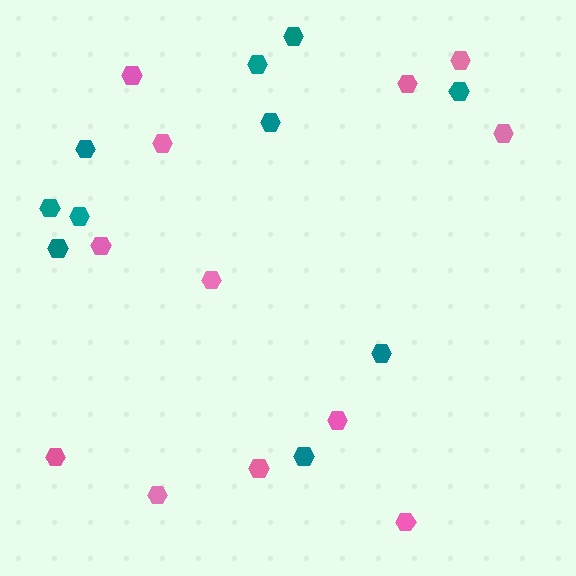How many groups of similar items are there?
There are 2 groups: one group of pink hexagons (12) and one group of teal hexagons (10).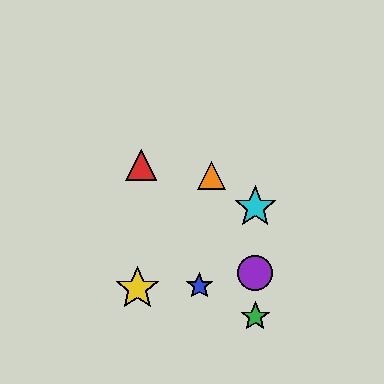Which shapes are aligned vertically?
The green star, the purple circle, the cyan star are aligned vertically.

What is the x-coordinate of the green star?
The green star is at x≈255.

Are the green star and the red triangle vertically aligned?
No, the green star is at x≈255 and the red triangle is at x≈141.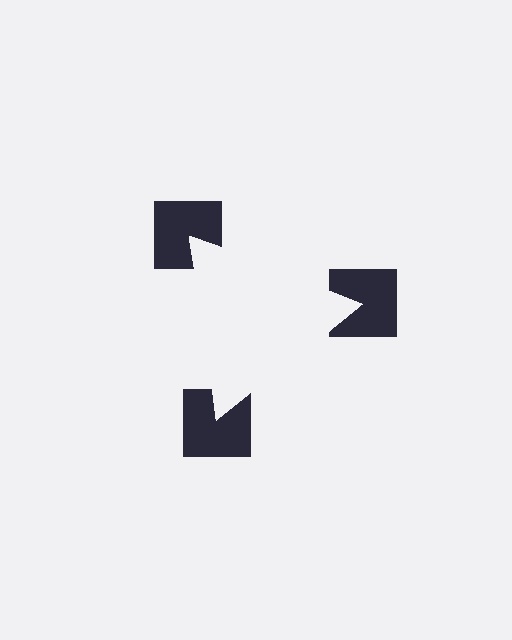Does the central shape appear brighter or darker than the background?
It typically appears slightly brighter than the background, even though no actual brightness change is drawn.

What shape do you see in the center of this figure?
An illusory triangle — its edges are inferred from the aligned wedge cuts in the notched squares, not physically drawn.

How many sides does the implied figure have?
3 sides.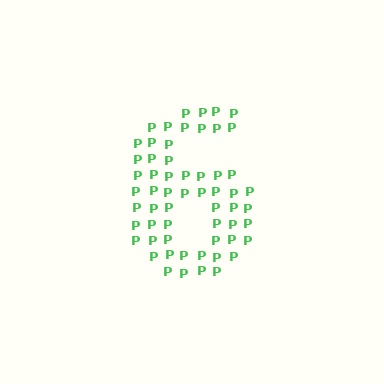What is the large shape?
The large shape is the digit 6.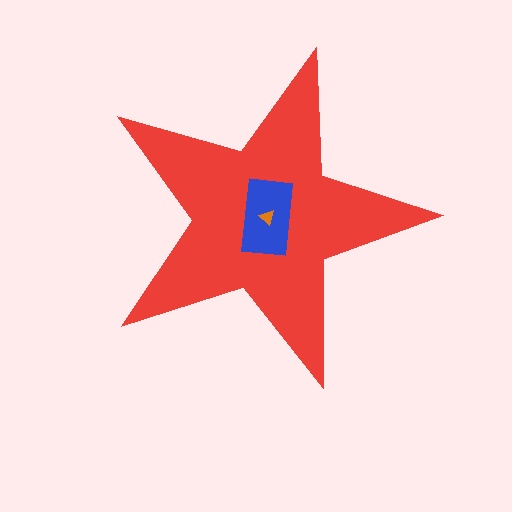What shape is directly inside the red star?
The blue rectangle.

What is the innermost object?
The orange triangle.